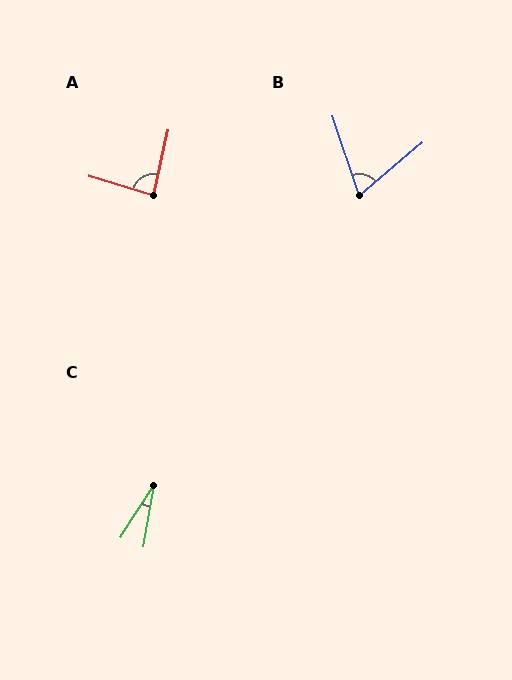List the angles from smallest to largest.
C (23°), B (68°), A (85°).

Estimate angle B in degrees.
Approximately 68 degrees.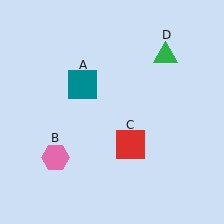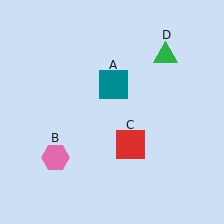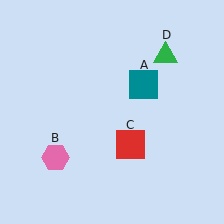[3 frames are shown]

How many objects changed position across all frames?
1 object changed position: teal square (object A).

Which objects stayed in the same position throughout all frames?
Pink hexagon (object B) and red square (object C) and green triangle (object D) remained stationary.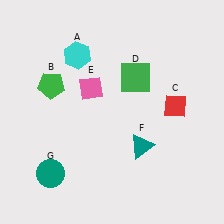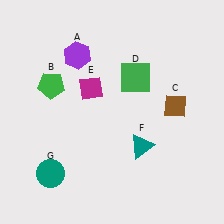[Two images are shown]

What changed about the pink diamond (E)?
In Image 1, E is pink. In Image 2, it changed to magenta.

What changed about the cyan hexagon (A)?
In Image 1, A is cyan. In Image 2, it changed to purple.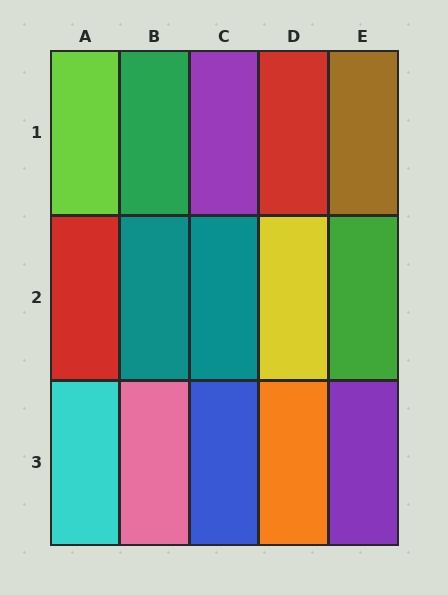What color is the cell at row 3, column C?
Blue.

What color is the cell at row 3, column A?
Cyan.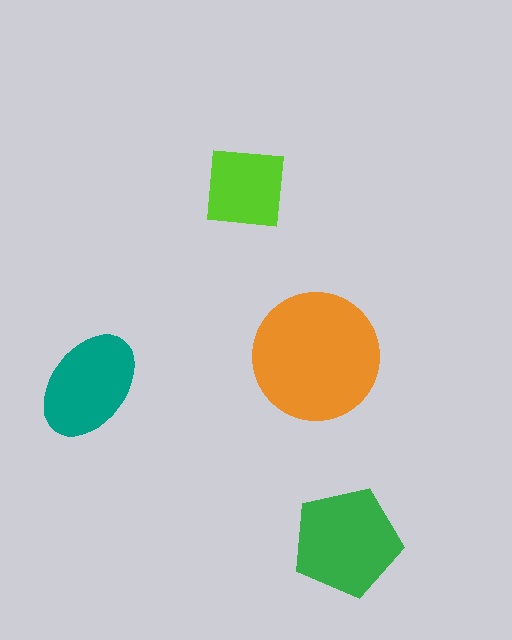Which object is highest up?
The lime square is topmost.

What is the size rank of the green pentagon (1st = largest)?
2nd.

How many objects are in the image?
There are 4 objects in the image.